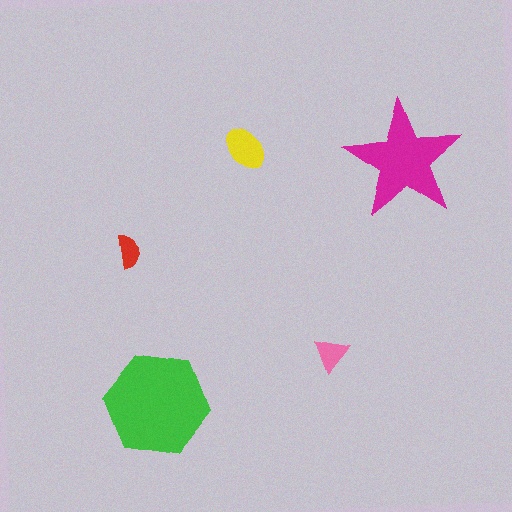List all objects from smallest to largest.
The red semicircle, the pink triangle, the yellow ellipse, the magenta star, the green hexagon.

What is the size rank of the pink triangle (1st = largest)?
4th.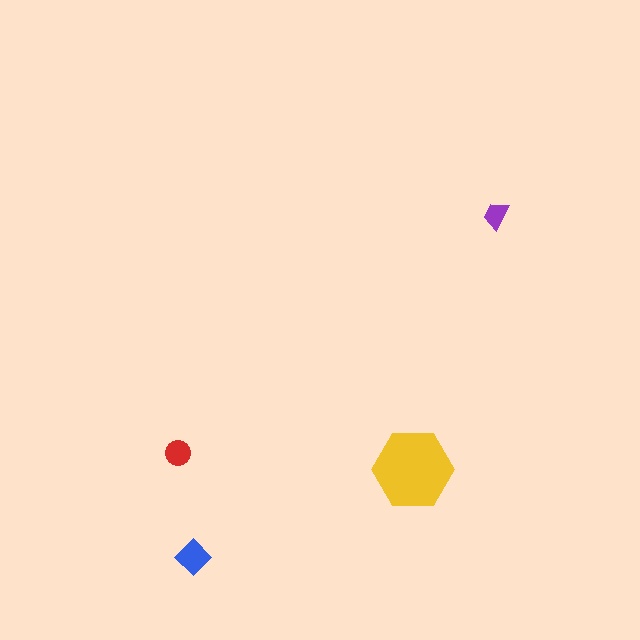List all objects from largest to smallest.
The yellow hexagon, the blue diamond, the red circle, the purple trapezoid.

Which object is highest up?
The purple trapezoid is topmost.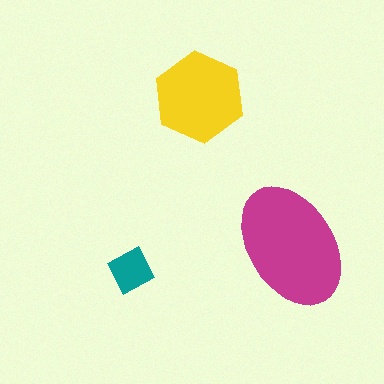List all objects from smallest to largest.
The teal square, the yellow hexagon, the magenta ellipse.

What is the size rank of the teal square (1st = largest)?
3rd.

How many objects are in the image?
There are 3 objects in the image.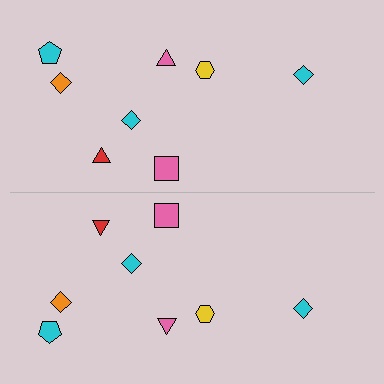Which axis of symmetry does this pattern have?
The pattern has a horizontal axis of symmetry running through the center of the image.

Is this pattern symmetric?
Yes, this pattern has bilateral (reflection) symmetry.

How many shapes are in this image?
There are 16 shapes in this image.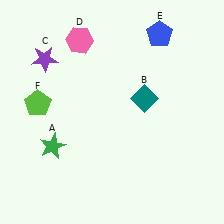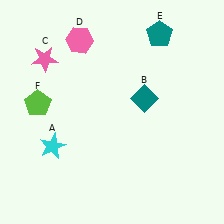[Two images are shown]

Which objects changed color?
A changed from green to cyan. C changed from purple to pink. E changed from blue to teal.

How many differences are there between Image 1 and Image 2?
There are 3 differences between the two images.